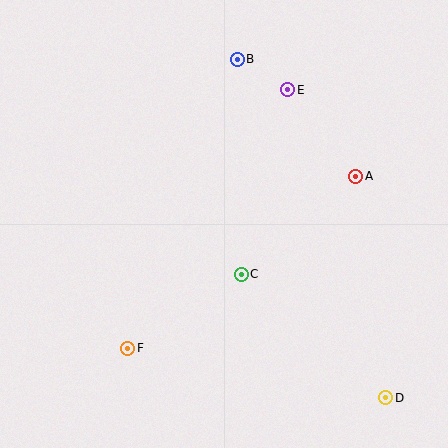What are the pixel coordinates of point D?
Point D is at (386, 398).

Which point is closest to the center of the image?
Point C at (241, 274) is closest to the center.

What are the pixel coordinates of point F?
Point F is at (128, 348).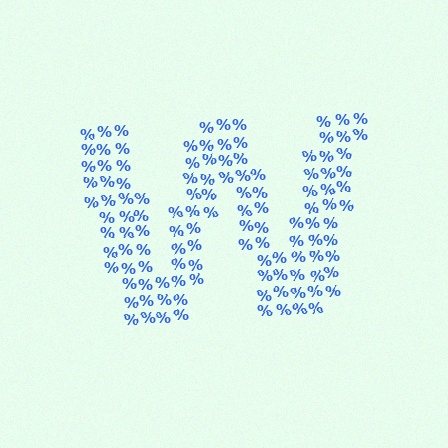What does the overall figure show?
The overall figure shows the letter W.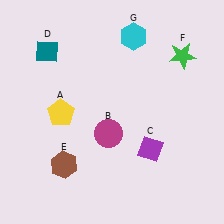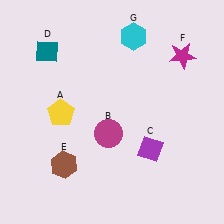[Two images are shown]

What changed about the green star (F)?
In Image 1, F is green. In Image 2, it changed to magenta.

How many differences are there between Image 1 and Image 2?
There is 1 difference between the two images.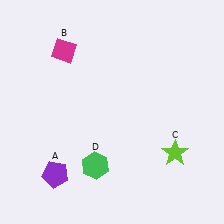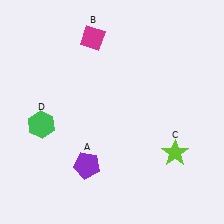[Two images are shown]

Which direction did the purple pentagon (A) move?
The purple pentagon (A) moved right.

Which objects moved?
The objects that moved are: the purple pentagon (A), the magenta diamond (B), the green hexagon (D).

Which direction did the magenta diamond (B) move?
The magenta diamond (B) moved right.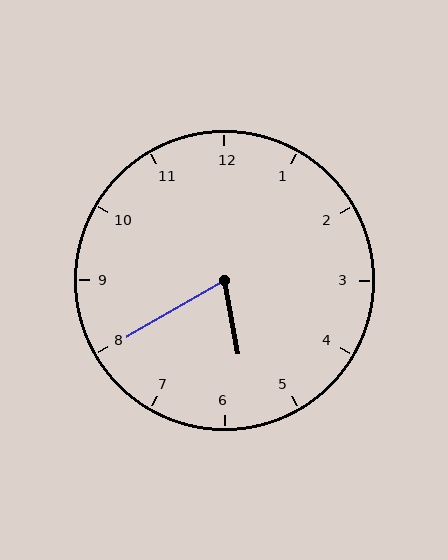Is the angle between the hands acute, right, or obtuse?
It is acute.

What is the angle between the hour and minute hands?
Approximately 70 degrees.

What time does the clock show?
5:40.